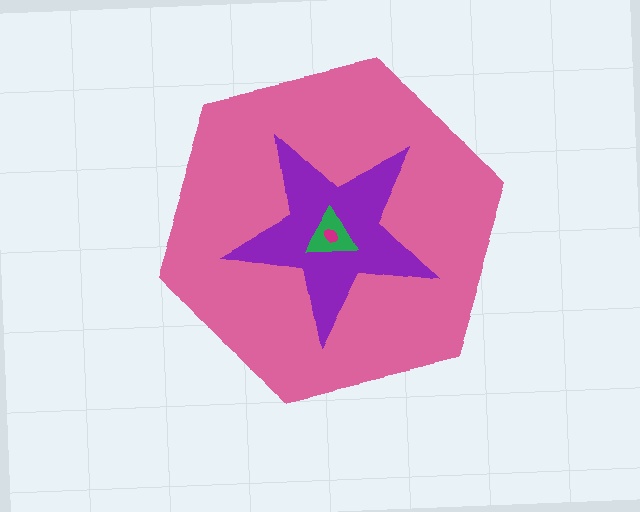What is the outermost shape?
The pink hexagon.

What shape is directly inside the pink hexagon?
The purple star.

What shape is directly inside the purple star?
The green triangle.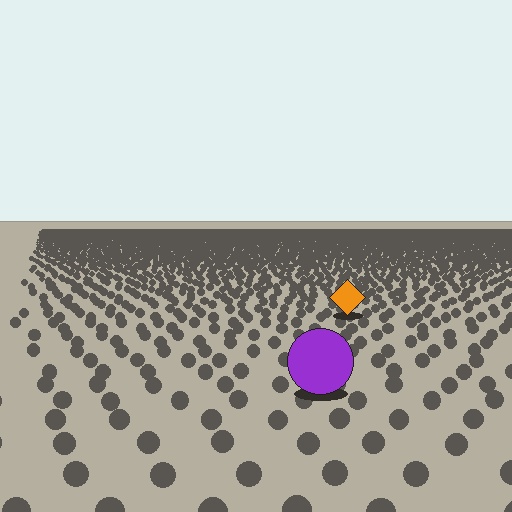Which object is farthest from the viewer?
The orange diamond is farthest from the viewer. It appears smaller and the ground texture around it is denser.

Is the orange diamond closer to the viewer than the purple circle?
No. The purple circle is closer — you can tell from the texture gradient: the ground texture is coarser near it.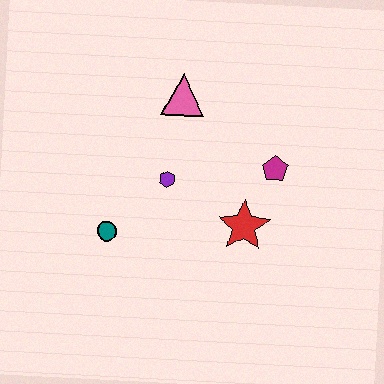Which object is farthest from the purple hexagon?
The magenta pentagon is farthest from the purple hexagon.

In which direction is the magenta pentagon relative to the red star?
The magenta pentagon is above the red star.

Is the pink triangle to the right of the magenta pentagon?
No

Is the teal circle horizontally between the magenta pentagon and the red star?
No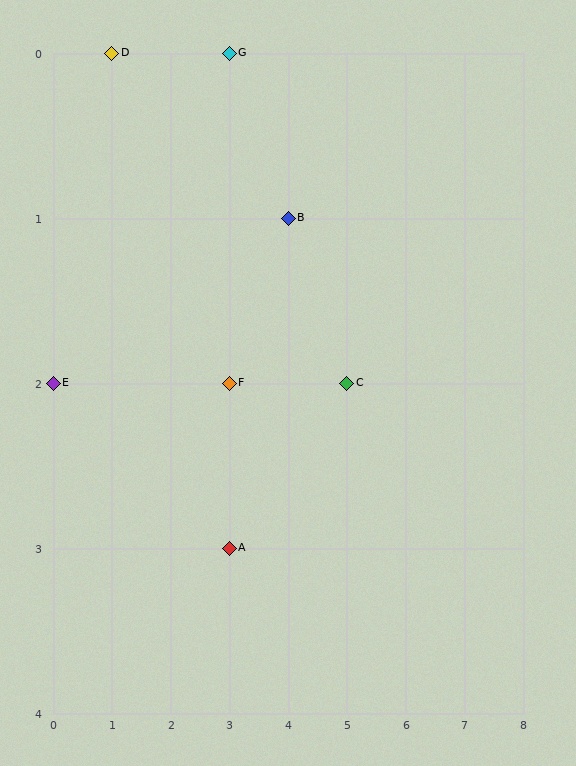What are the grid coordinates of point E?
Point E is at grid coordinates (0, 2).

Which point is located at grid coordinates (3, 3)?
Point A is at (3, 3).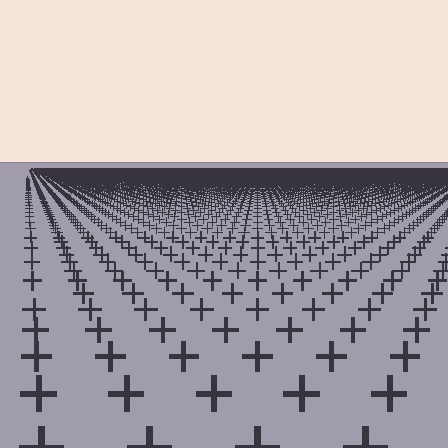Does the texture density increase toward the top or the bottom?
Density increases toward the top.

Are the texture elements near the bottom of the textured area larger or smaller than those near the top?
Larger. Near the bottom, elements are closer to the viewer and appear at a bigger on-screen size.